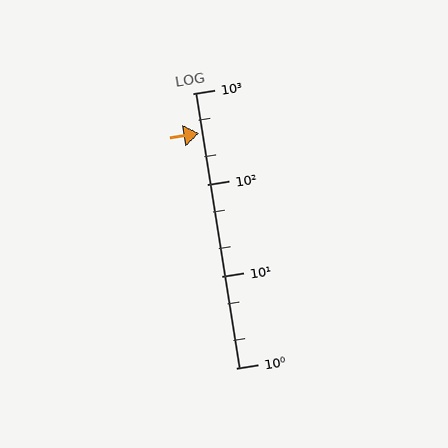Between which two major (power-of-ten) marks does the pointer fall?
The pointer is between 100 and 1000.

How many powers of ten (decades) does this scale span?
The scale spans 3 decades, from 1 to 1000.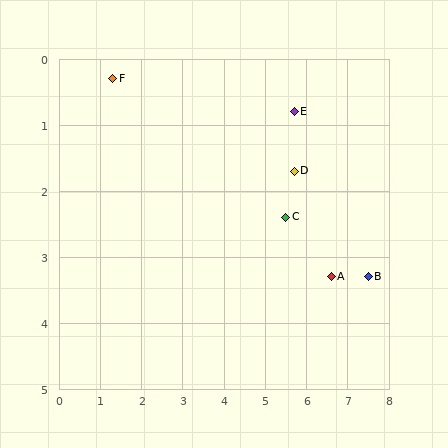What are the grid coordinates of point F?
Point F is at approximately (1.3, 0.3).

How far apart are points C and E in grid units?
Points C and E are about 1.6 grid units apart.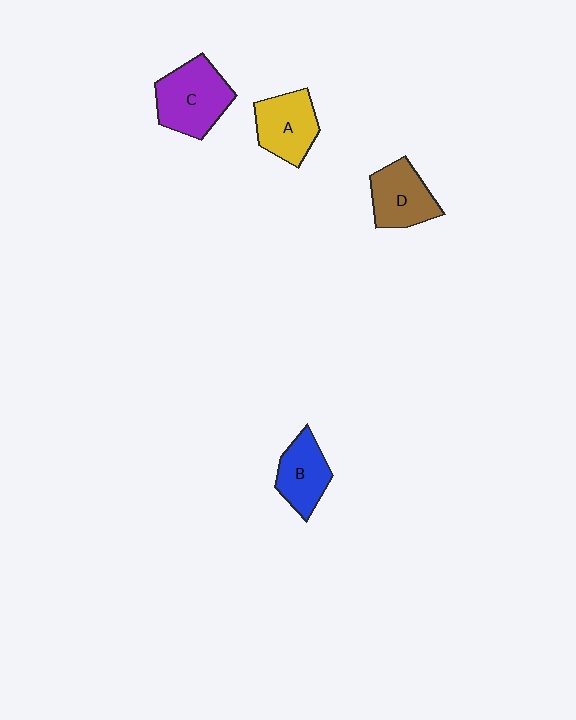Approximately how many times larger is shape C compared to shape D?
Approximately 1.3 times.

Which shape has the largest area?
Shape C (purple).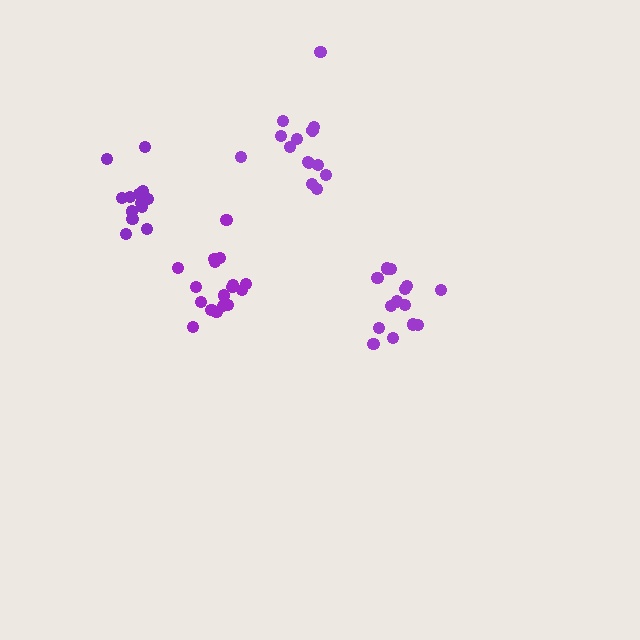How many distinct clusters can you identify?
There are 4 distinct clusters.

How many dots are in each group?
Group 1: 17 dots, Group 2: 13 dots, Group 3: 14 dots, Group 4: 14 dots (58 total).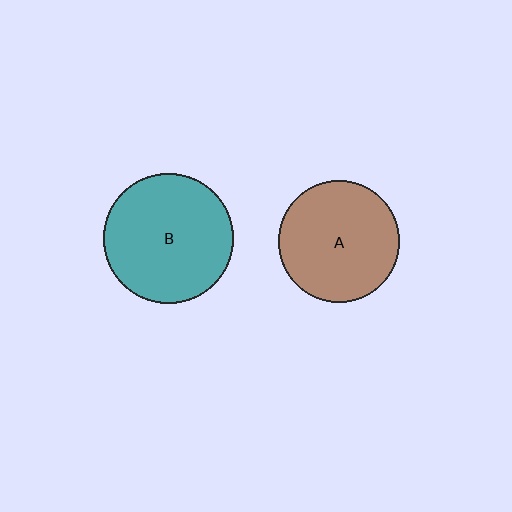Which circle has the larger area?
Circle B (teal).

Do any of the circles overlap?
No, none of the circles overlap.